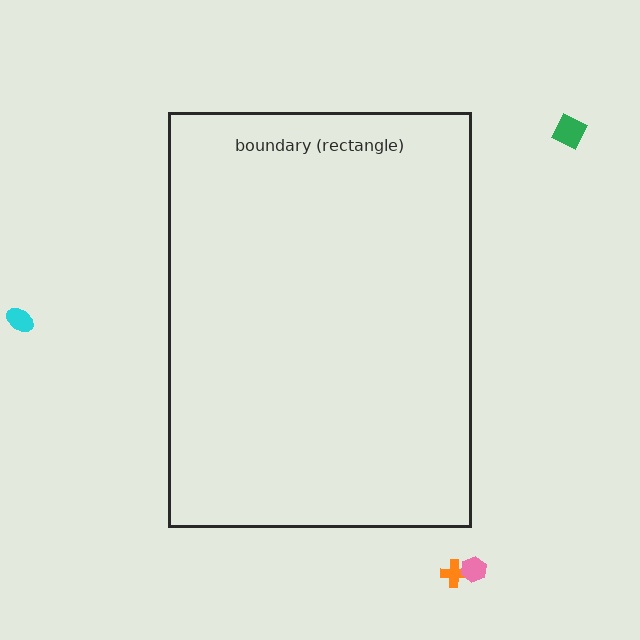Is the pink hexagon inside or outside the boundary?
Outside.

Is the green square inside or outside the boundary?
Outside.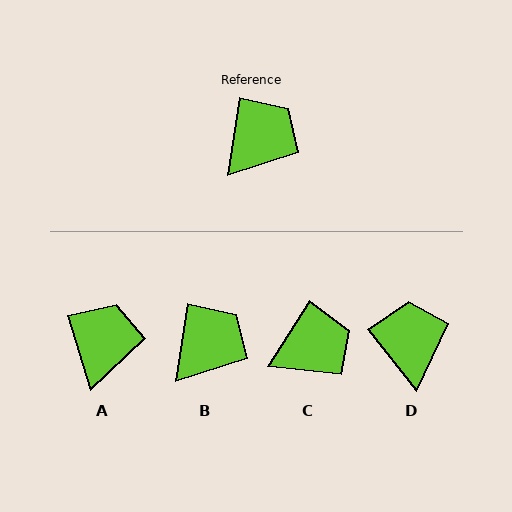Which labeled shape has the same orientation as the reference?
B.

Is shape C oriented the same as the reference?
No, it is off by about 24 degrees.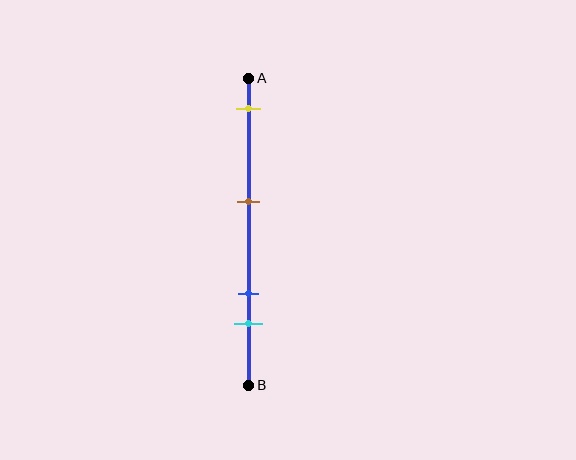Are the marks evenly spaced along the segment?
No, the marks are not evenly spaced.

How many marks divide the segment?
There are 4 marks dividing the segment.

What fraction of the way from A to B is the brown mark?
The brown mark is approximately 40% (0.4) of the way from A to B.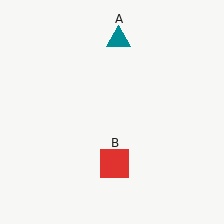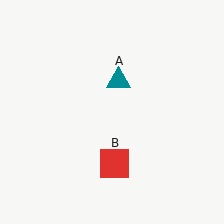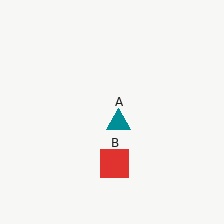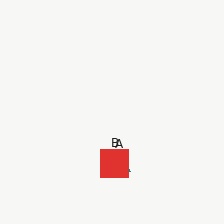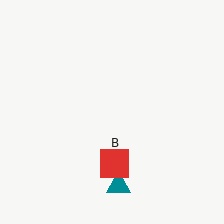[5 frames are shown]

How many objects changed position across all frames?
1 object changed position: teal triangle (object A).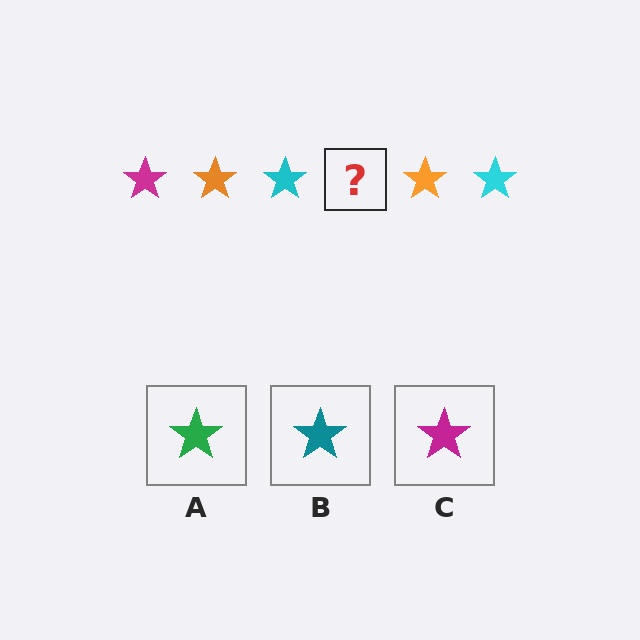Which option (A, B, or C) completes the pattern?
C.